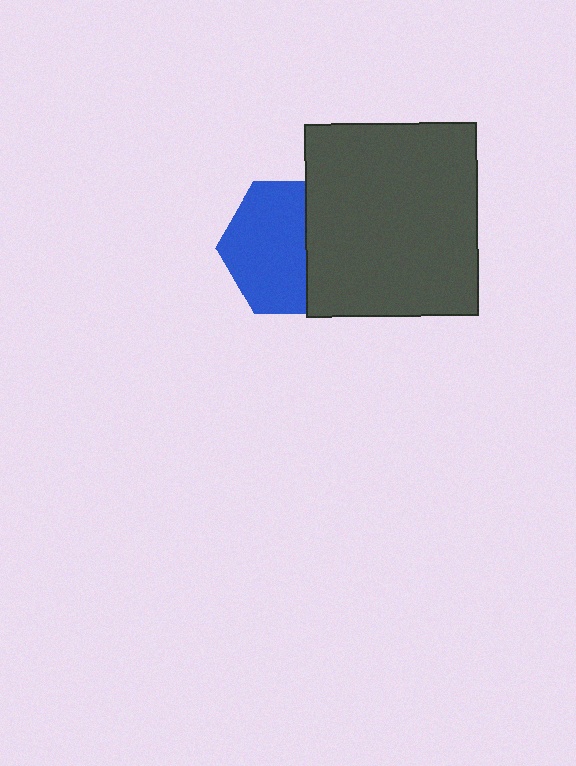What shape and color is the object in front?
The object in front is a dark gray rectangle.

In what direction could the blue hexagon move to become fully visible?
The blue hexagon could move left. That would shift it out from behind the dark gray rectangle entirely.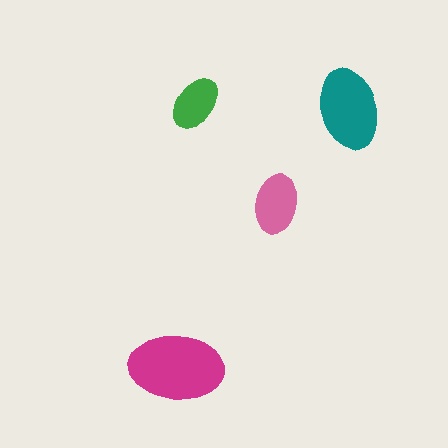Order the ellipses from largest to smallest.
the magenta one, the teal one, the pink one, the green one.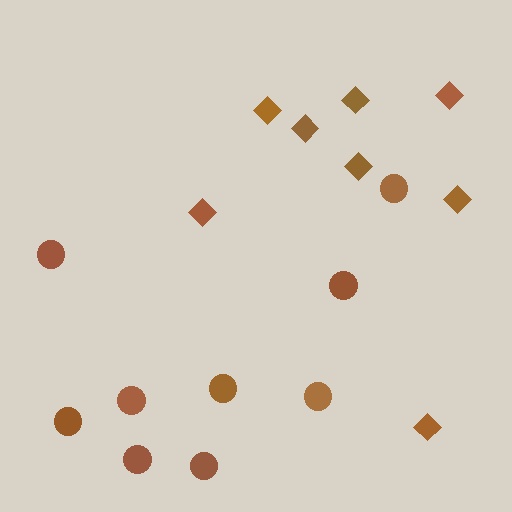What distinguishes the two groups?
There are 2 groups: one group of diamonds (8) and one group of circles (9).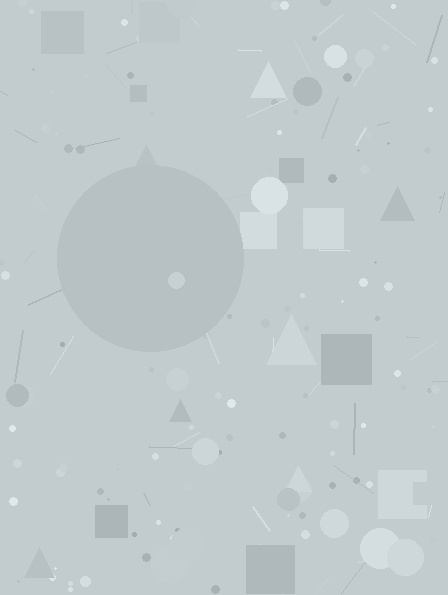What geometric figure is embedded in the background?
A circle is embedded in the background.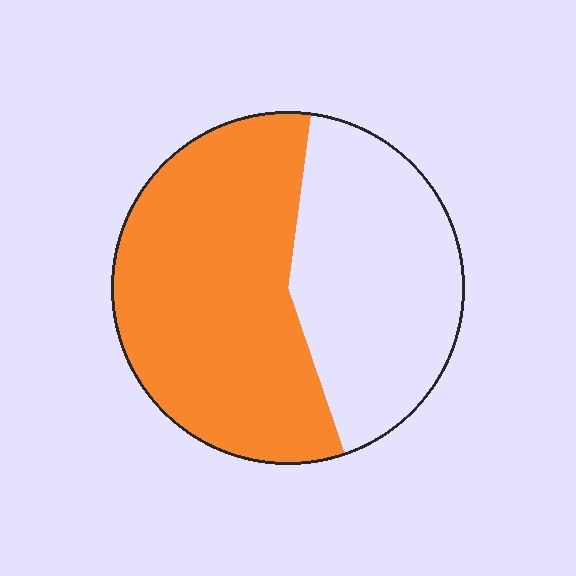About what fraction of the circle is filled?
About three fifths (3/5).